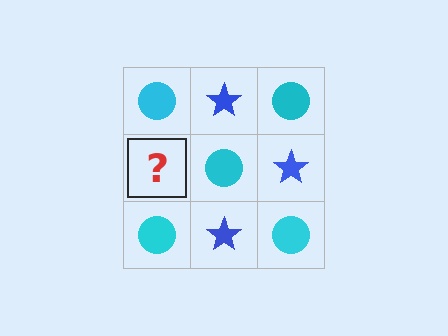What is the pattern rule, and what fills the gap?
The rule is that it alternates cyan circle and blue star in a checkerboard pattern. The gap should be filled with a blue star.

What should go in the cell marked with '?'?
The missing cell should contain a blue star.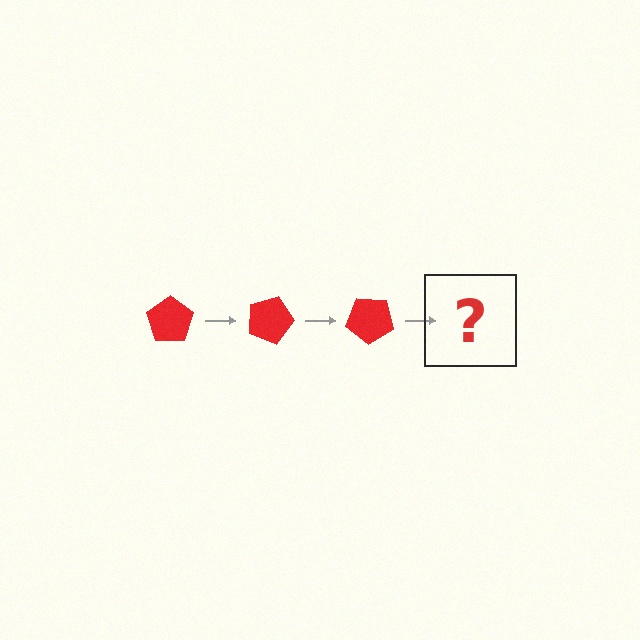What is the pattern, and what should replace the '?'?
The pattern is that the pentagon rotates 20 degrees each step. The '?' should be a red pentagon rotated 60 degrees.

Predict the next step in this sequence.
The next step is a red pentagon rotated 60 degrees.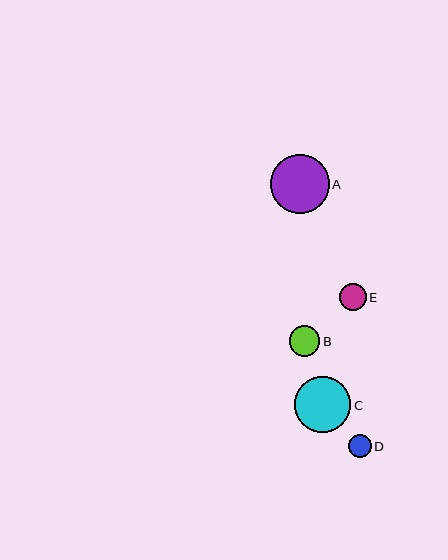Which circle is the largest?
Circle A is the largest with a size of approximately 59 pixels.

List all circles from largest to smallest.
From largest to smallest: A, C, B, E, D.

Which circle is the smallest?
Circle D is the smallest with a size of approximately 23 pixels.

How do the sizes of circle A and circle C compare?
Circle A and circle C are approximately the same size.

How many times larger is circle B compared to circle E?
Circle B is approximately 1.1 times the size of circle E.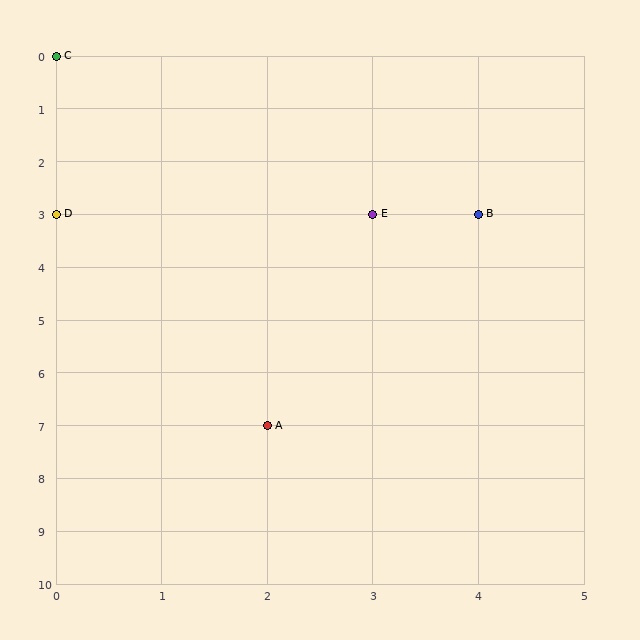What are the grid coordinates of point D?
Point D is at grid coordinates (0, 3).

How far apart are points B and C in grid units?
Points B and C are 4 columns and 3 rows apart (about 5.0 grid units diagonally).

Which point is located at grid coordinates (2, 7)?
Point A is at (2, 7).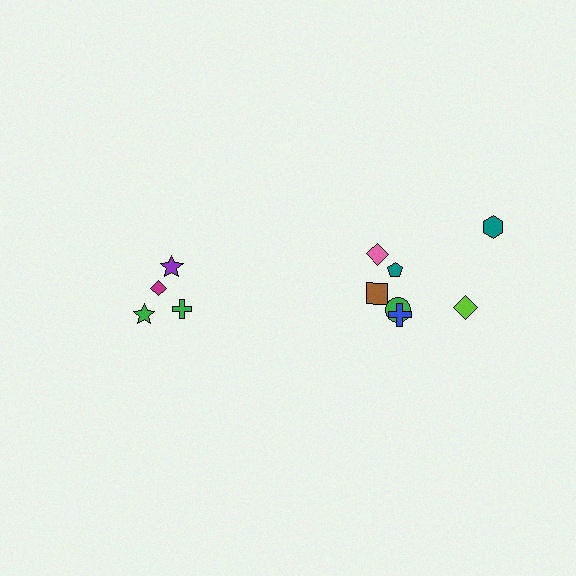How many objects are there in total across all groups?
There are 11 objects.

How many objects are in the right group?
There are 7 objects.